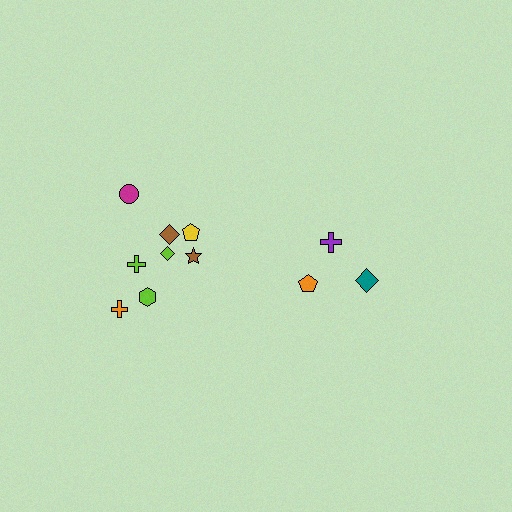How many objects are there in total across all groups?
There are 11 objects.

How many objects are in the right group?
There are 3 objects.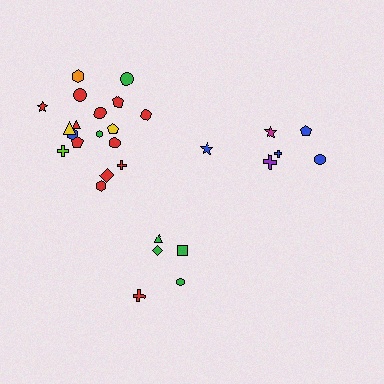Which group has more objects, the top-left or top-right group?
The top-left group.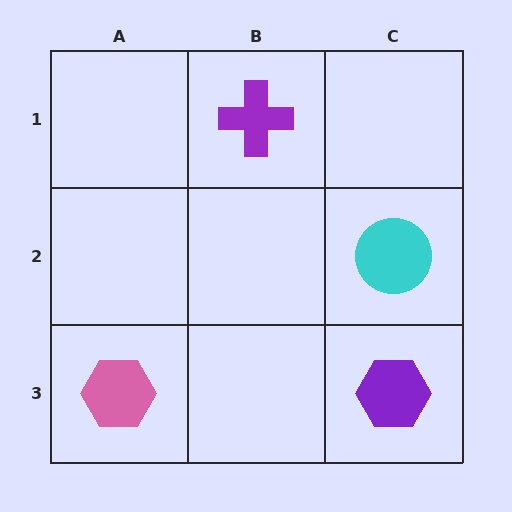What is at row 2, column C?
A cyan circle.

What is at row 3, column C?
A purple hexagon.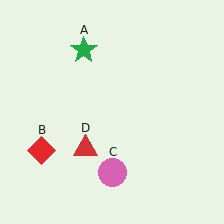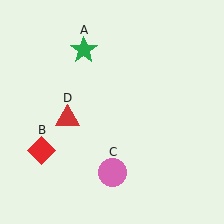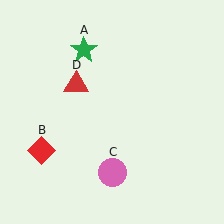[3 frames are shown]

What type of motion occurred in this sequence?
The red triangle (object D) rotated clockwise around the center of the scene.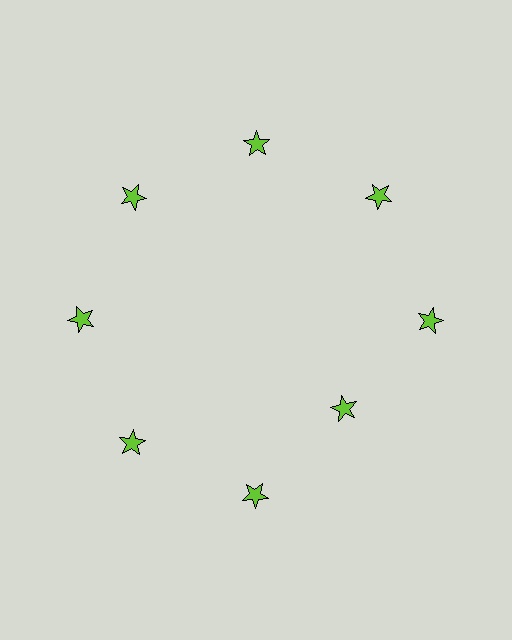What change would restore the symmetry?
The symmetry would be restored by moving it outward, back onto the ring so that all 8 stars sit at equal angles and equal distance from the center.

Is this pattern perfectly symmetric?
No. The 8 lime stars are arranged in a ring, but one element near the 4 o'clock position is pulled inward toward the center, breaking the 8-fold rotational symmetry.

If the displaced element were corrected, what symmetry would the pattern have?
It would have 8-fold rotational symmetry — the pattern would map onto itself every 45 degrees.